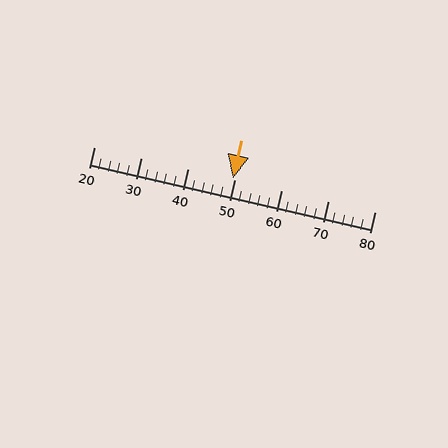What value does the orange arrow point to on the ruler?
The orange arrow points to approximately 50.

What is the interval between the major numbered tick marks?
The major tick marks are spaced 10 units apart.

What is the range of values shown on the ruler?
The ruler shows values from 20 to 80.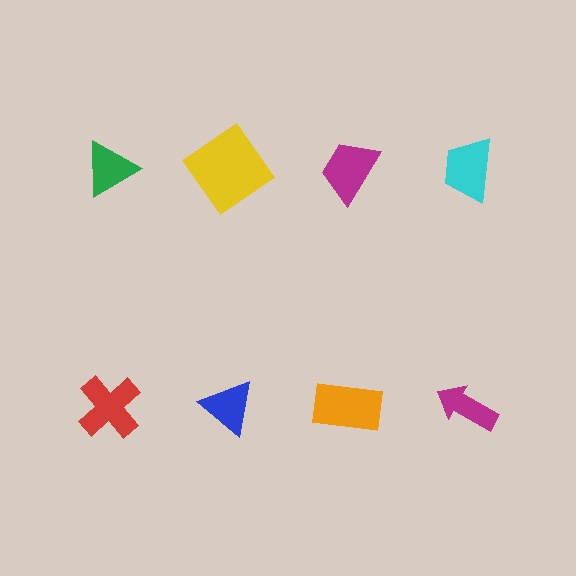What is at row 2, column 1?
A red cross.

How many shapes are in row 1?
4 shapes.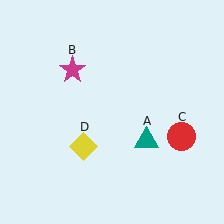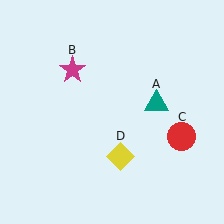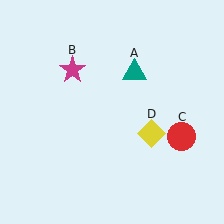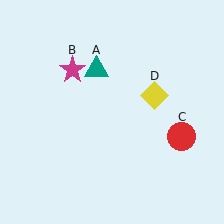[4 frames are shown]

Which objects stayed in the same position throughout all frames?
Magenta star (object B) and red circle (object C) remained stationary.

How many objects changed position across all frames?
2 objects changed position: teal triangle (object A), yellow diamond (object D).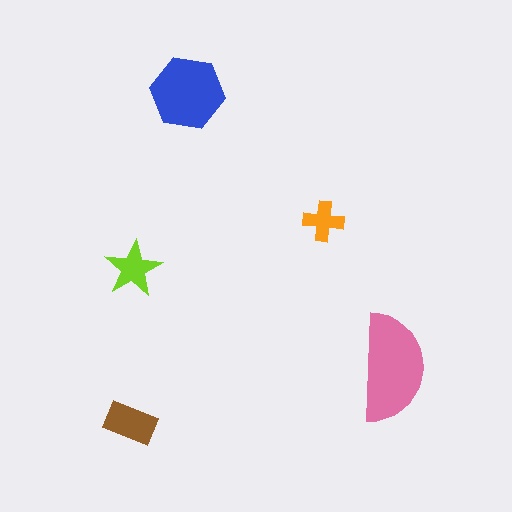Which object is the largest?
The pink semicircle.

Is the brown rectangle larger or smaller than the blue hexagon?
Smaller.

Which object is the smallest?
The orange cross.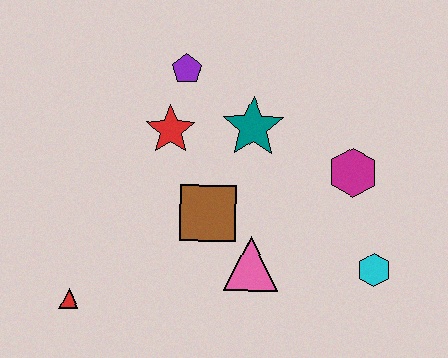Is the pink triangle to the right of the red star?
Yes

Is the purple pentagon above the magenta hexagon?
Yes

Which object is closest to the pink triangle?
The brown square is closest to the pink triangle.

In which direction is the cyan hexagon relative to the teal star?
The cyan hexagon is below the teal star.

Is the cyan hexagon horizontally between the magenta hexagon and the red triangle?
No